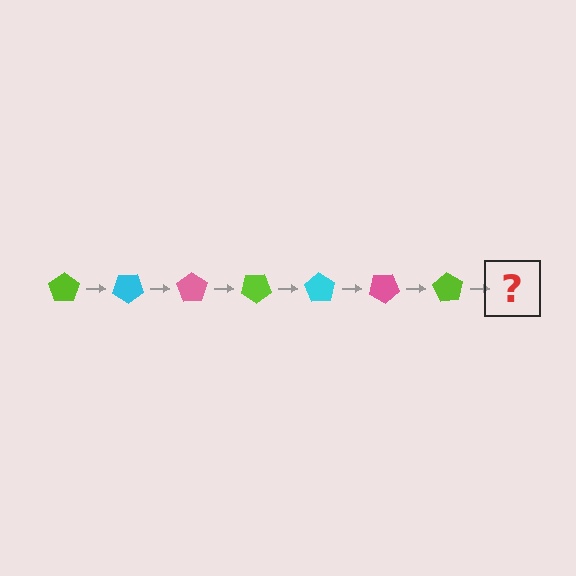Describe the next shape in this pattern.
It should be a cyan pentagon, rotated 245 degrees from the start.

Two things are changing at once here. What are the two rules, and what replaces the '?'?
The two rules are that it rotates 35 degrees each step and the color cycles through lime, cyan, and pink. The '?' should be a cyan pentagon, rotated 245 degrees from the start.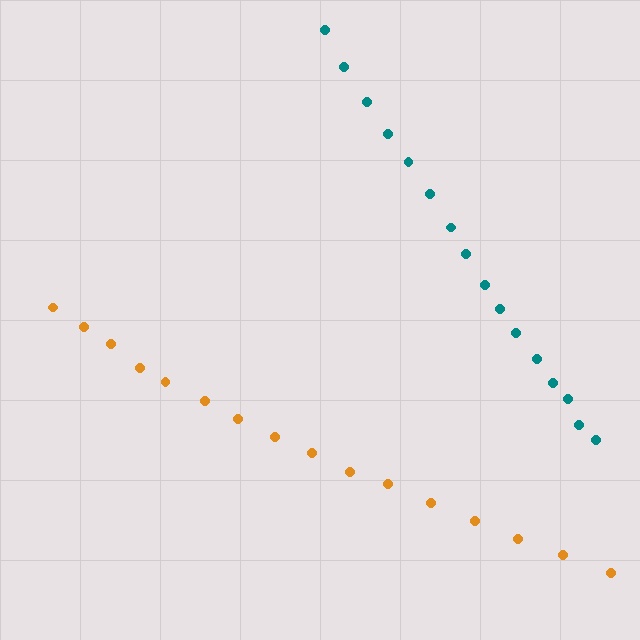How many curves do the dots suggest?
There are 2 distinct paths.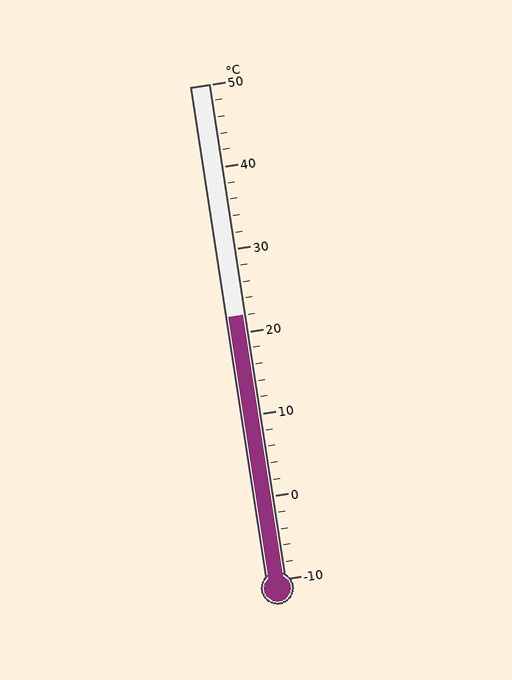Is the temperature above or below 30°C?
The temperature is below 30°C.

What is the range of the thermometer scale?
The thermometer scale ranges from -10°C to 50°C.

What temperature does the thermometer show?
The thermometer shows approximately 22°C.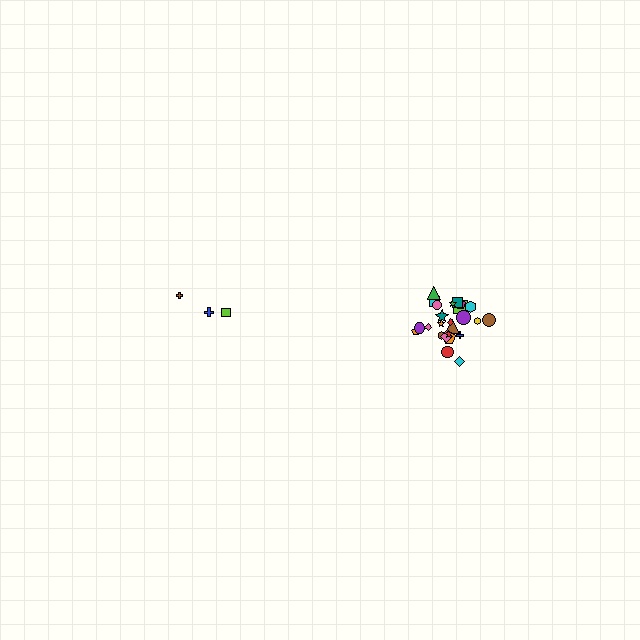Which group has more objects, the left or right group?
The right group.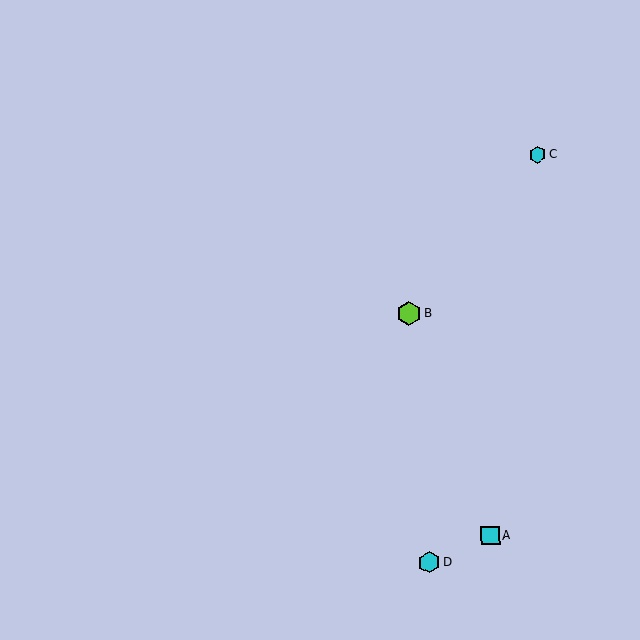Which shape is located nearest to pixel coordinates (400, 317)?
The lime hexagon (labeled B) at (409, 313) is nearest to that location.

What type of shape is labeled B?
Shape B is a lime hexagon.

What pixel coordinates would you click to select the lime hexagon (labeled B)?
Click at (409, 313) to select the lime hexagon B.